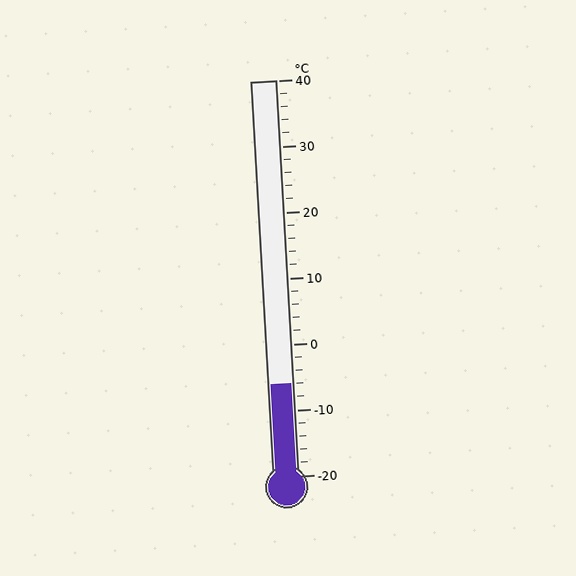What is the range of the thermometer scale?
The thermometer scale ranges from -20°C to 40°C.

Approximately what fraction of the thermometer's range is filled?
The thermometer is filled to approximately 25% of its range.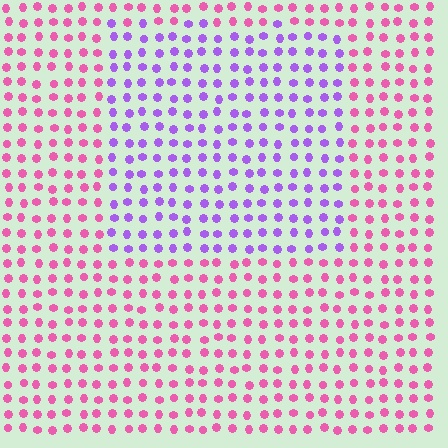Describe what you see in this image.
The image is filled with small pink elements in a uniform arrangement. A rectangle-shaped region is visible where the elements are tinted to a slightly different hue, forming a subtle color boundary.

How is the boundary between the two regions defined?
The boundary is defined purely by a slight shift in hue (about 54 degrees). Spacing, size, and orientation are identical on both sides.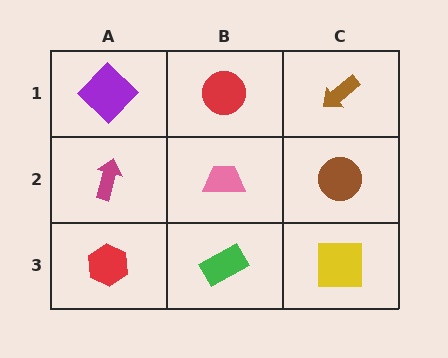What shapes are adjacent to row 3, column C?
A brown circle (row 2, column C), a green rectangle (row 3, column B).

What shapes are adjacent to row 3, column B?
A pink trapezoid (row 2, column B), a red hexagon (row 3, column A), a yellow square (row 3, column C).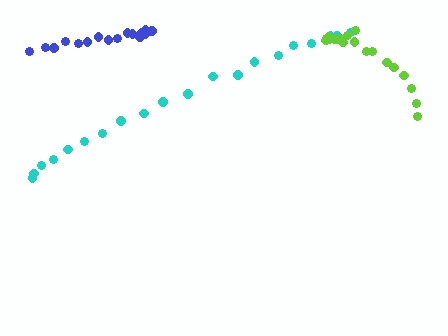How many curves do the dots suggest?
There are 3 distinct paths.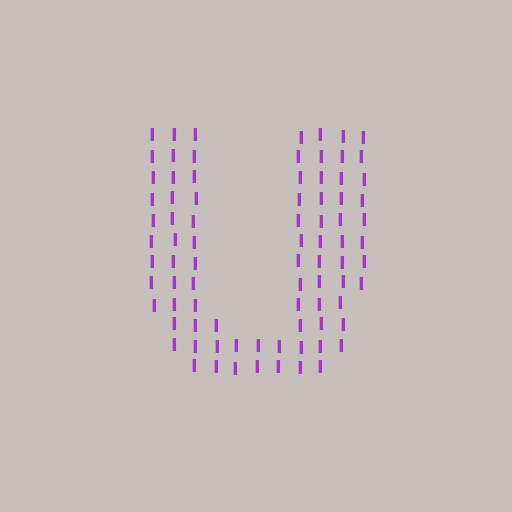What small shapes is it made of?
It is made of small letter I's.